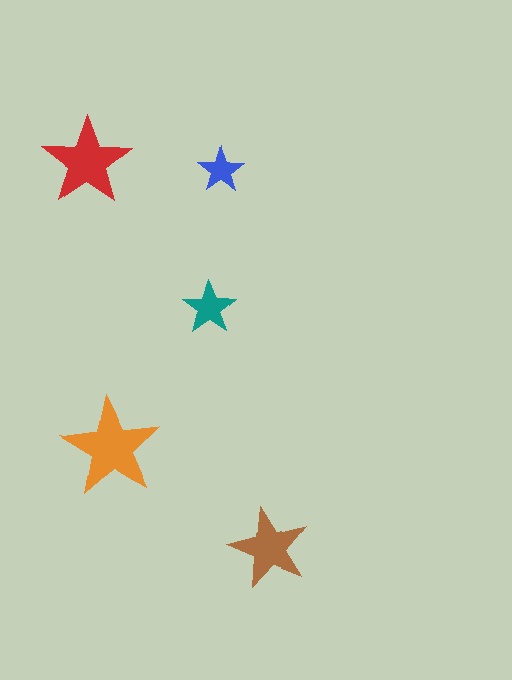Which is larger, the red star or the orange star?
The orange one.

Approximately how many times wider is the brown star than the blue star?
About 1.5 times wider.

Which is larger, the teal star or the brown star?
The brown one.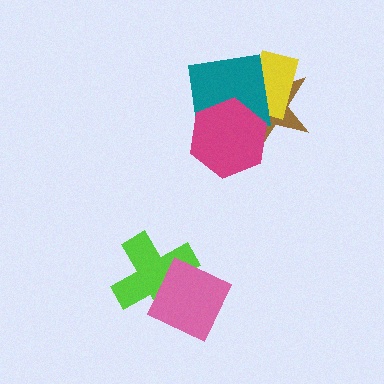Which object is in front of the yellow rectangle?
The teal square is in front of the yellow rectangle.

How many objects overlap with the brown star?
3 objects overlap with the brown star.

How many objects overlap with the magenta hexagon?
2 objects overlap with the magenta hexagon.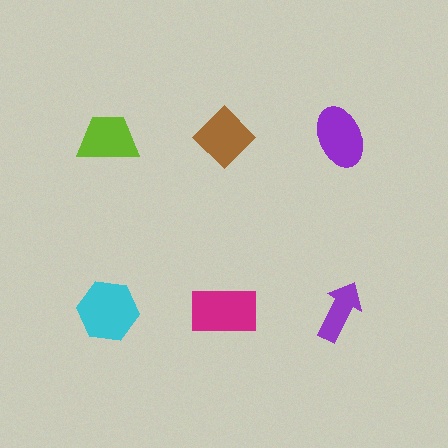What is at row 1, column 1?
A lime trapezoid.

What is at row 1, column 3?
A purple ellipse.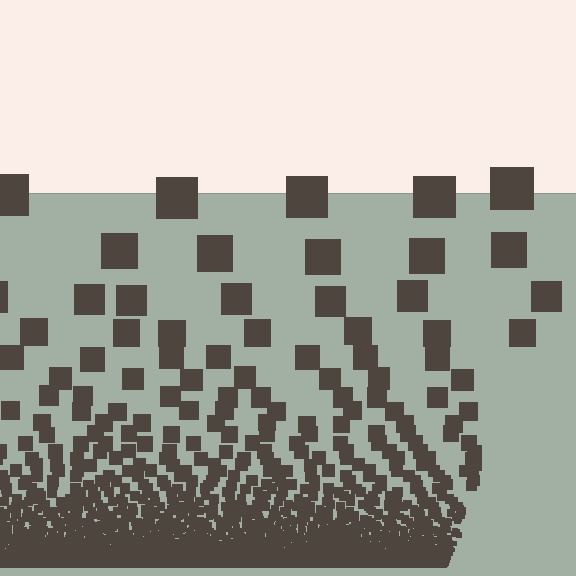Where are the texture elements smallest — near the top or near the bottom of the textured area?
Near the bottom.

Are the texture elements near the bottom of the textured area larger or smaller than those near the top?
Smaller. The gradient is inverted — elements near the bottom are smaller and denser.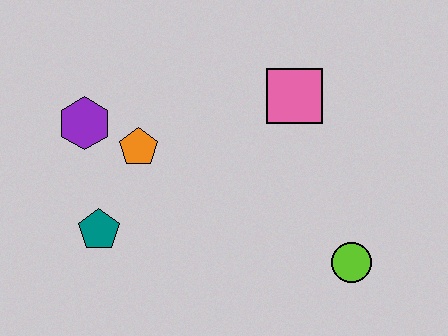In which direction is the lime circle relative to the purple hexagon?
The lime circle is to the right of the purple hexagon.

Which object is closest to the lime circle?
The pink square is closest to the lime circle.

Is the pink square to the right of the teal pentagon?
Yes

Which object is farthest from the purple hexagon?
The lime circle is farthest from the purple hexagon.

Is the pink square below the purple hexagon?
No